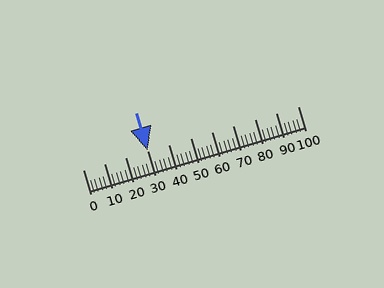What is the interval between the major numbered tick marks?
The major tick marks are spaced 10 units apart.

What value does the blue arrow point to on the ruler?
The blue arrow points to approximately 30.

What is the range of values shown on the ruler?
The ruler shows values from 0 to 100.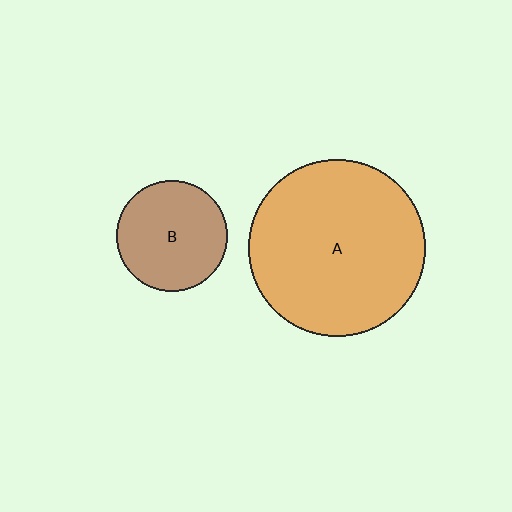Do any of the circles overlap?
No, none of the circles overlap.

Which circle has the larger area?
Circle A (orange).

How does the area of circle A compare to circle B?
Approximately 2.5 times.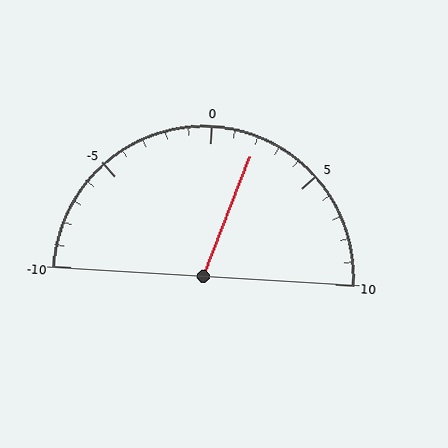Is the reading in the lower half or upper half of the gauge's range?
The reading is in the upper half of the range (-10 to 10).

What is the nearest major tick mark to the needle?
The nearest major tick mark is 0.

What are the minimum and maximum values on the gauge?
The gauge ranges from -10 to 10.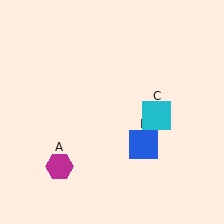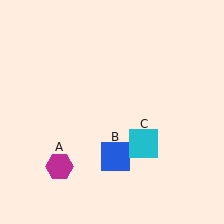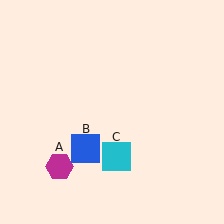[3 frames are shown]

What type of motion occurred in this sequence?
The blue square (object B), cyan square (object C) rotated clockwise around the center of the scene.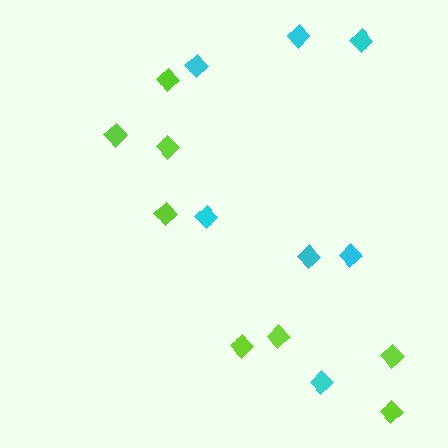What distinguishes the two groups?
There are 2 groups: one group of cyan diamonds (7) and one group of lime diamonds (8).